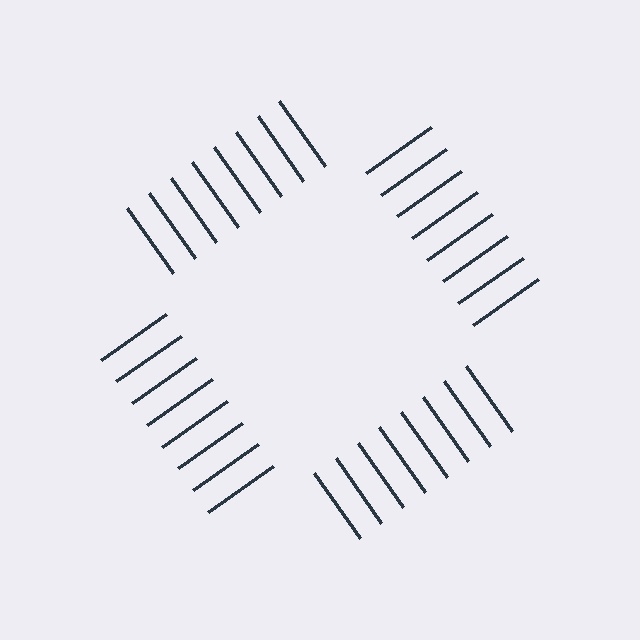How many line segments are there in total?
32 — 8 along each of the 4 edges.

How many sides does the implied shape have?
4 sides — the line-ends trace a square.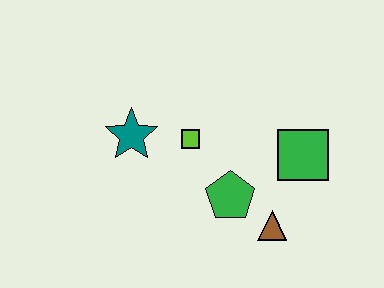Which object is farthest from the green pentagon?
The teal star is farthest from the green pentagon.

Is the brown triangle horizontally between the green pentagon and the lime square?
No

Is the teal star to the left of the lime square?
Yes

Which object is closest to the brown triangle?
The green pentagon is closest to the brown triangle.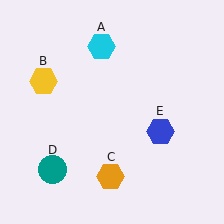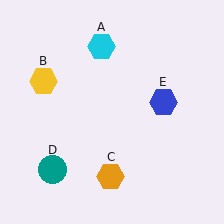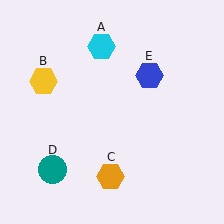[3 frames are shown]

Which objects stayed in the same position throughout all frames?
Cyan hexagon (object A) and yellow hexagon (object B) and orange hexagon (object C) and teal circle (object D) remained stationary.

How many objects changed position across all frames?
1 object changed position: blue hexagon (object E).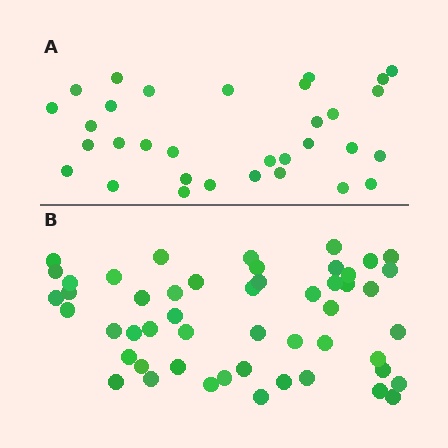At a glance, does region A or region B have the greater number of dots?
Region B (the bottom region) has more dots.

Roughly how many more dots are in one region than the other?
Region B has approximately 20 more dots than region A.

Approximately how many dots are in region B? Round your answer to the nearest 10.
About 50 dots. (The exact count is 51, which rounds to 50.)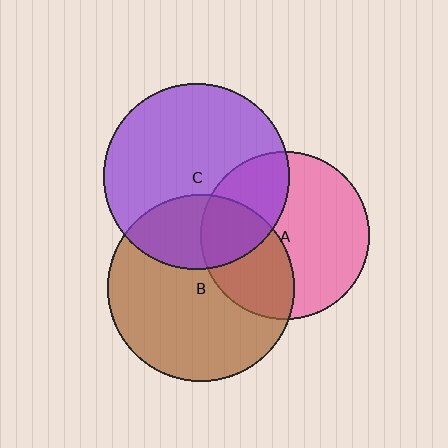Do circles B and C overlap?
Yes.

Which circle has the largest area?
Circle B (brown).